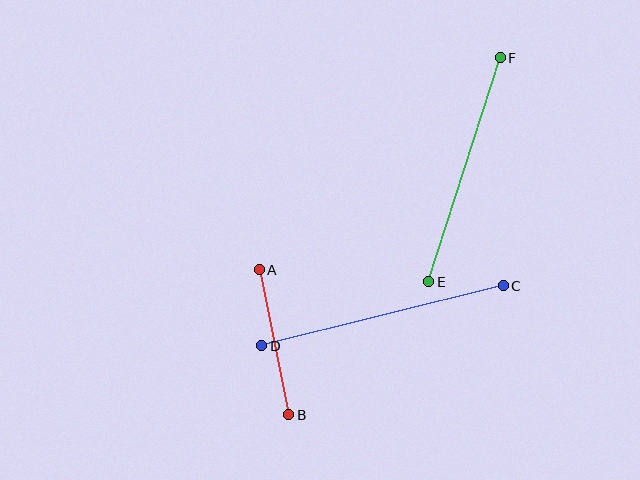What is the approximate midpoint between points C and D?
The midpoint is at approximately (382, 316) pixels.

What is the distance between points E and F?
The distance is approximately 235 pixels.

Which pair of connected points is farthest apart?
Points C and D are farthest apart.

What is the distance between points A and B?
The distance is approximately 148 pixels.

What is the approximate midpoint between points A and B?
The midpoint is at approximately (274, 342) pixels.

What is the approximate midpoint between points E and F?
The midpoint is at approximately (464, 170) pixels.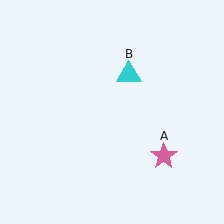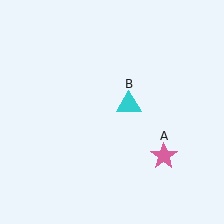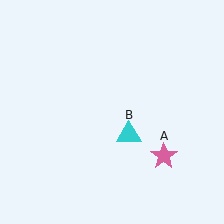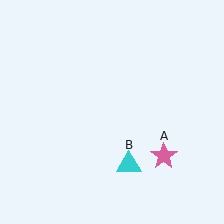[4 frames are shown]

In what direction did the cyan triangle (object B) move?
The cyan triangle (object B) moved down.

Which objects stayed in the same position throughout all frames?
Pink star (object A) remained stationary.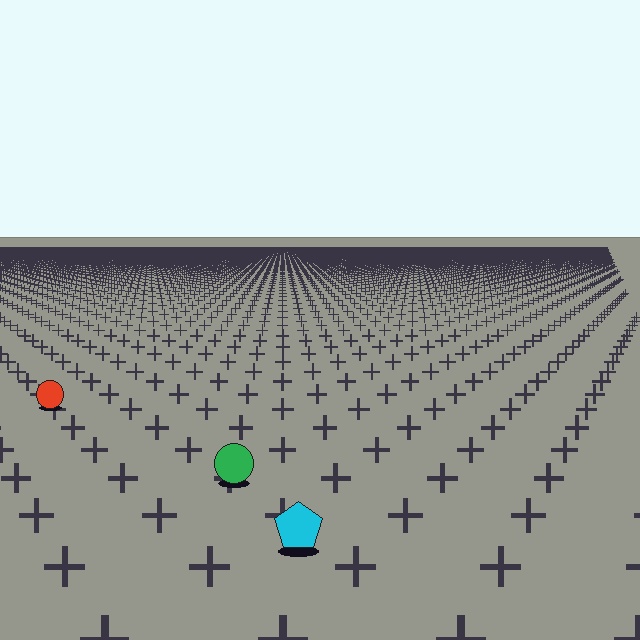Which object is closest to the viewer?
The cyan pentagon is closest. The texture marks near it are larger and more spread out.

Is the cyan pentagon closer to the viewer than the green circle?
Yes. The cyan pentagon is closer — you can tell from the texture gradient: the ground texture is coarser near it.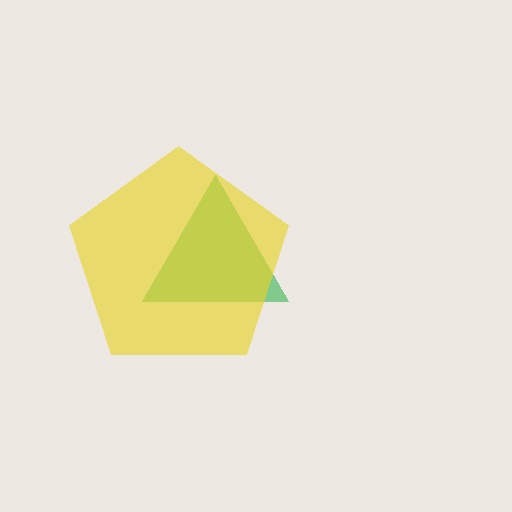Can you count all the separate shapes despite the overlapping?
Yes, there are 2 separate shapes.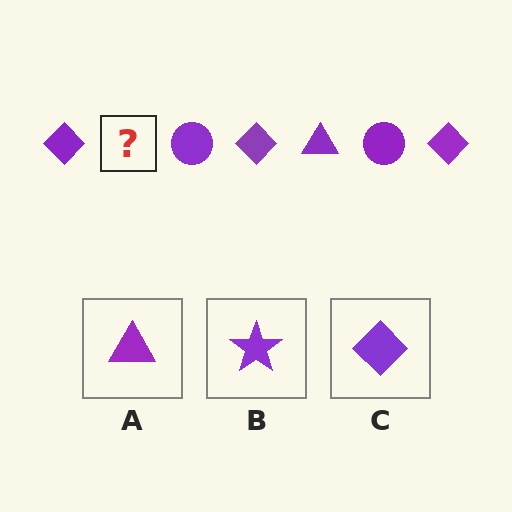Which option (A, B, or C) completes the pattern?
A.